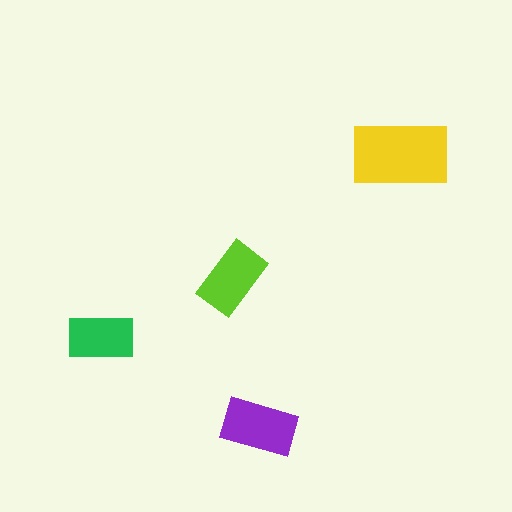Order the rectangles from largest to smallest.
the yellow one, the purple one, the lime one, the green one.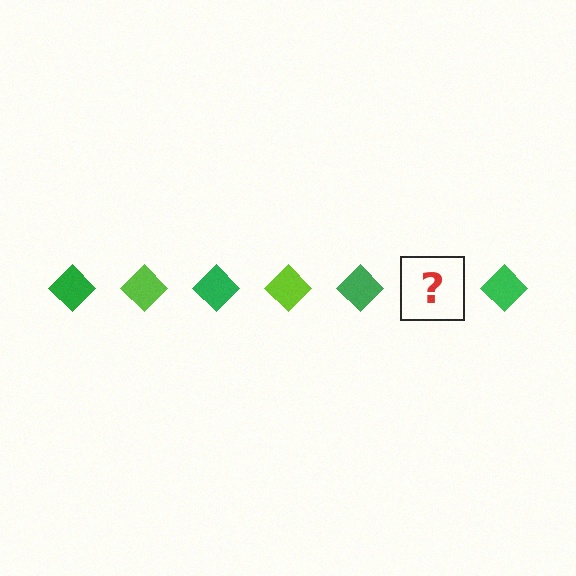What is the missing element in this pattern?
The missing element is a lime diamond.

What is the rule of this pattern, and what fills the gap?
The rule is that the pattern cycles through green, lime diamonds. The gap should be filled with a lime diamond.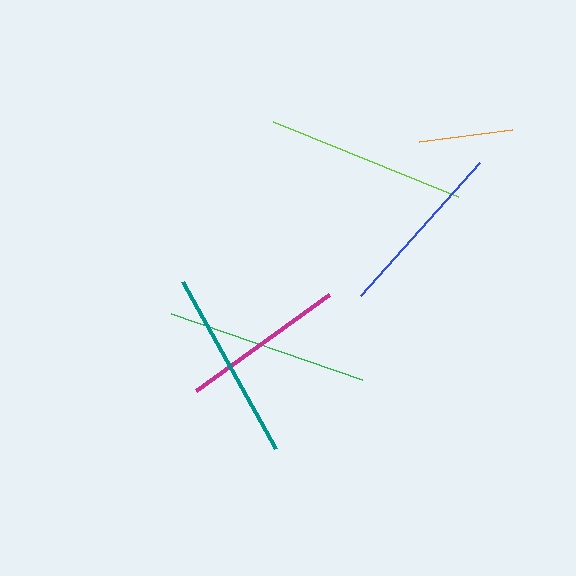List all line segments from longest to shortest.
From longest to shortest: green, lime, teal, blue, magenta, orange.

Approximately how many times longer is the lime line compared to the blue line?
The lime line is approximately 1.1 times the length of the blue line.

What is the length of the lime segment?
The lime segment is approximately 199 pixels long.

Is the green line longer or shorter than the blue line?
The green line is longer than the blue line.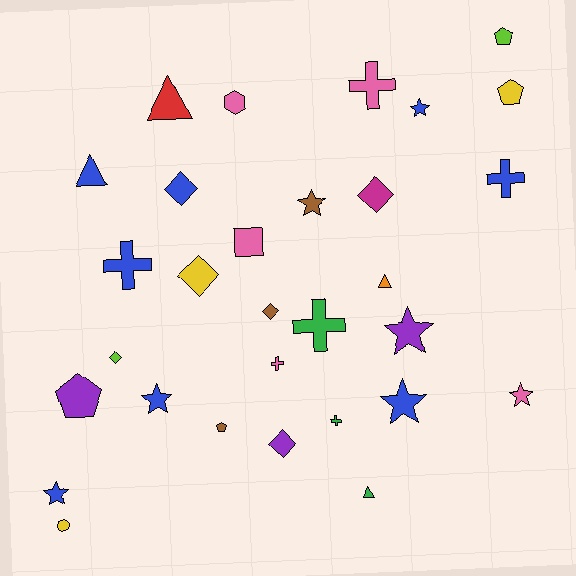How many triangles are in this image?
There are 4 triangles.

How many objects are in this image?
There are 30 objects.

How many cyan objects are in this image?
There are no cyan objects.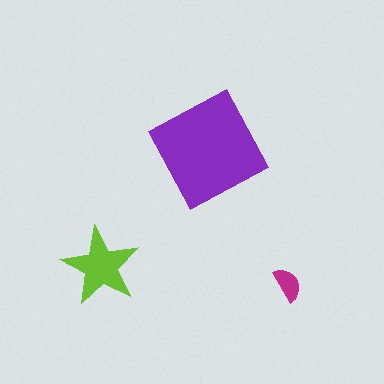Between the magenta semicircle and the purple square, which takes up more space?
The purple square.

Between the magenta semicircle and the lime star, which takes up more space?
The lime star.